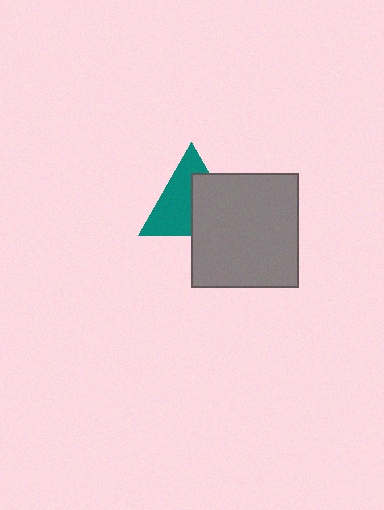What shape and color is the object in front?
The object in front is a gray rectangle.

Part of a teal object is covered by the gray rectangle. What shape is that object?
It is a triangle.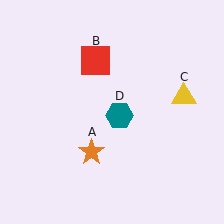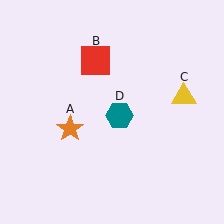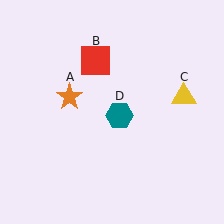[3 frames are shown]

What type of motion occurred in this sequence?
The orange star (object A) rotated clockwise around the center of the scene.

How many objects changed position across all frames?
1 object changed position: orange star (object A).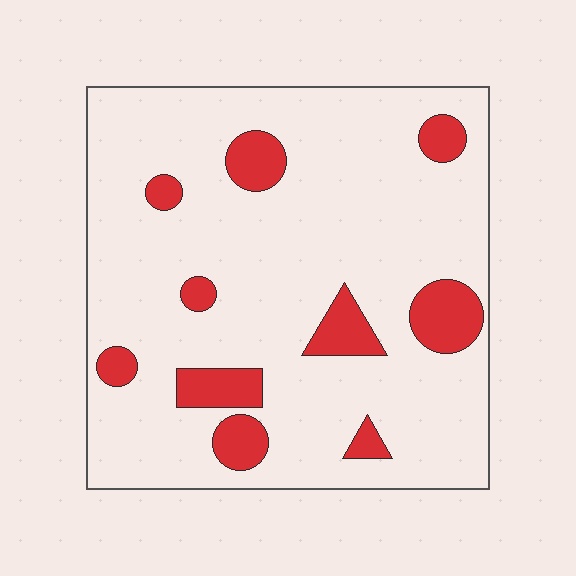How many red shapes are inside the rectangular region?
10.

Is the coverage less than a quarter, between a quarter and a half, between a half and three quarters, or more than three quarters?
Less than a quarter.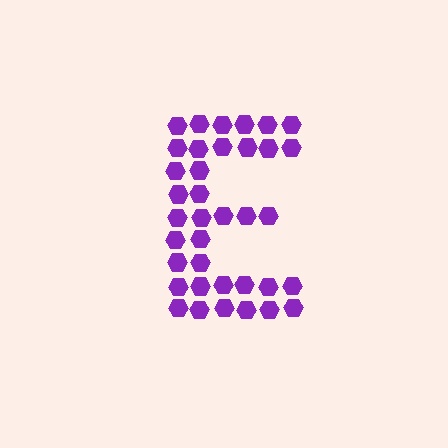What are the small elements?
The small elements are hexagons.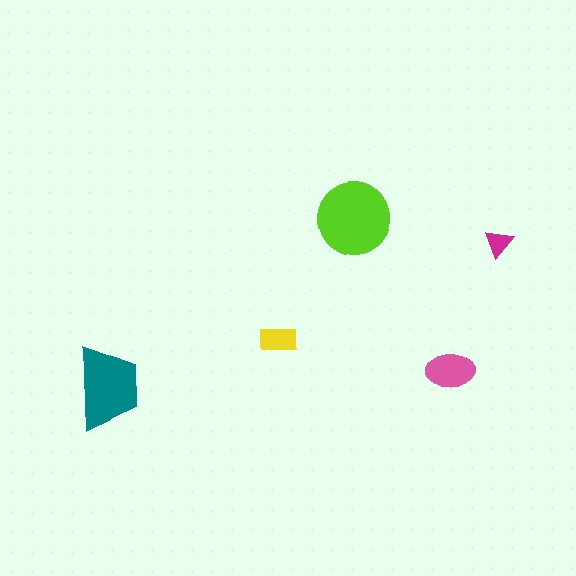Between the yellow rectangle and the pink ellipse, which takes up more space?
The pink ellipse.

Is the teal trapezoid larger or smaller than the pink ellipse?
Larger.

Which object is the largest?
The lime circle.